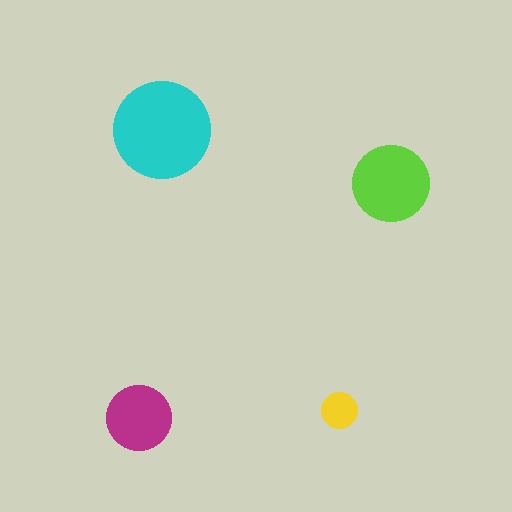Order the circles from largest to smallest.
the cyan one, the lime one, the magenta one, the yellow one.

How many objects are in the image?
There are 4 objects in the image.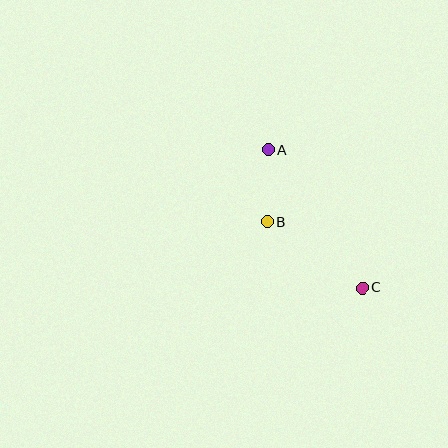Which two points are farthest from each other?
Points A and C are farthest from each other.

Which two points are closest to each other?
Points A and B are closest to each other.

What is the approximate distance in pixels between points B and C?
The distance between B and C is approximately 116 pixels.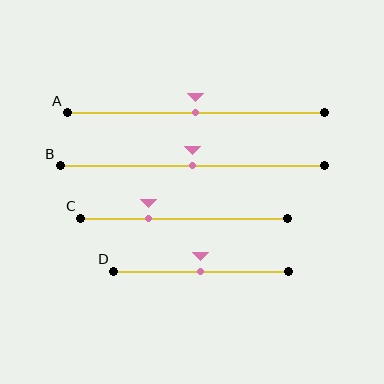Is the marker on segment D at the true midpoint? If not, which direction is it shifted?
Yes, the marker on segment D is at the true midpoint.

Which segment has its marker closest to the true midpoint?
Segment A has its marker closest to the true midpoint.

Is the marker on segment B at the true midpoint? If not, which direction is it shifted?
Yes, the marker on segment B is at the true midpoint.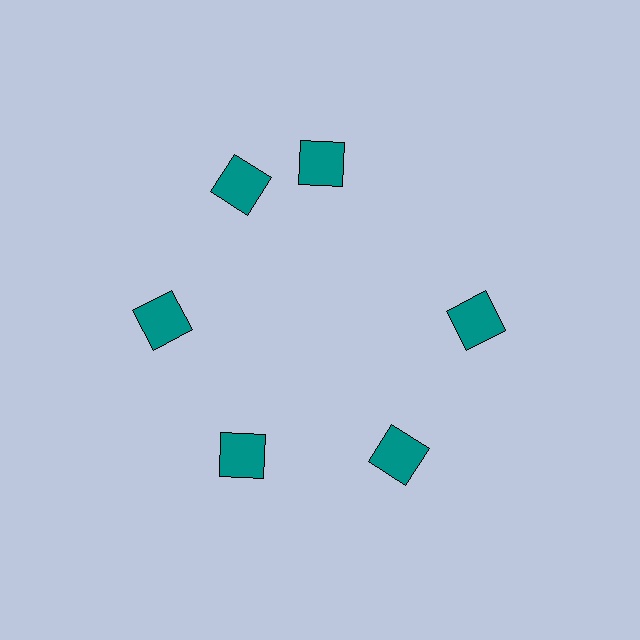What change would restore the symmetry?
The symmetry would be restored by rotating it back into even spacing with its neighbors so that all 6 squares sit at equal angles and equal distance from the center.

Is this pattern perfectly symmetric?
No. The 6 teal squares are arranged in a ring, but one element near the 1 o'clock position is rotated out of alignment along the ring, breaking the 6-fold rotational symmetry.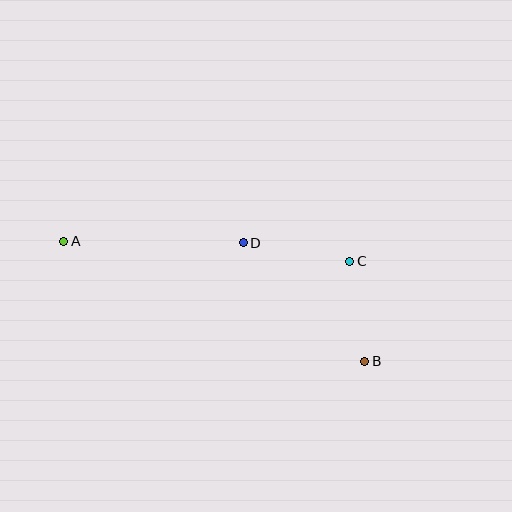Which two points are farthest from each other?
Points A and B are farthest from each other.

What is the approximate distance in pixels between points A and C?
The distance between A and C is approximately 287 pixels.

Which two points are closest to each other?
Points B and C are closest to each other.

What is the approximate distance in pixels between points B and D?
The distance between B and D is approximately 170 pixels.